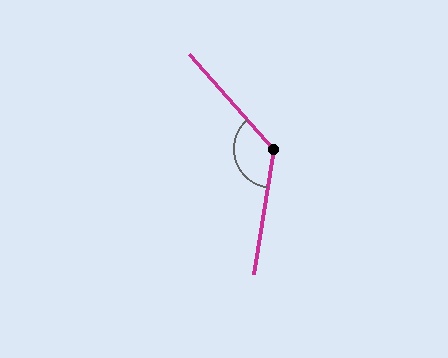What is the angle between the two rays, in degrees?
Approximately 129 degrees.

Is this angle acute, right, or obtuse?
It is obtuse.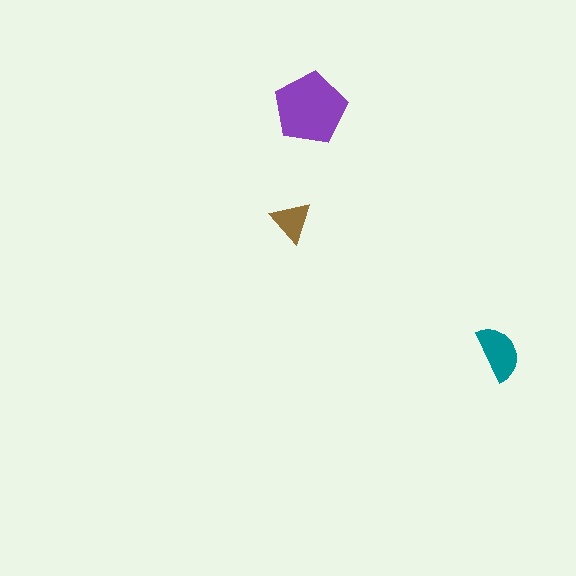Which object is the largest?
The purple pentagon.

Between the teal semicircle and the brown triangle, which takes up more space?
The teal semicircle.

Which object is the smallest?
The brown triangle.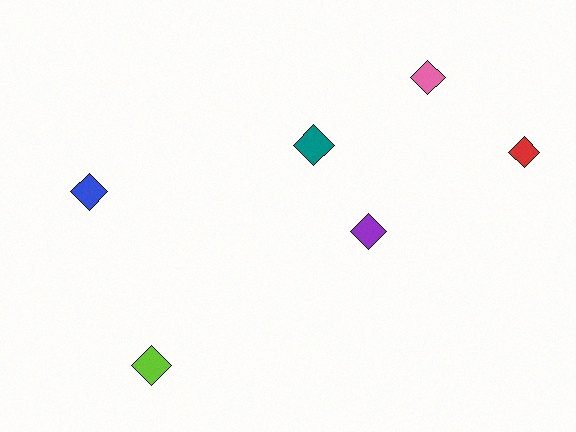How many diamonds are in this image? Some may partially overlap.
There are 6 diamonds.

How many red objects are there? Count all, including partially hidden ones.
There is 1 red object.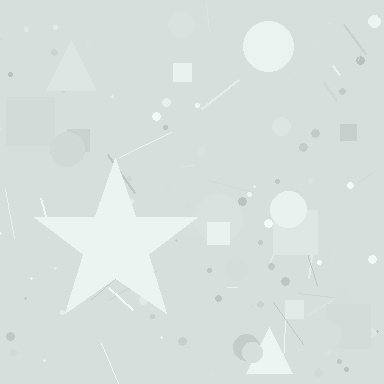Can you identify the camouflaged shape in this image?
The camouflaged shape is a star.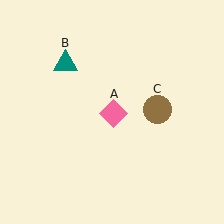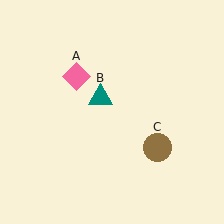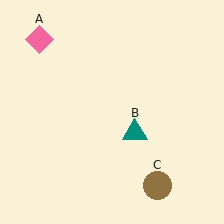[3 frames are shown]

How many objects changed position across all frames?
3 objects changed position: pink diamond (object A), teal triangle (object B), brown circle (object C).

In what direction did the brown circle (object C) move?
The brown circle (object C) moved down.